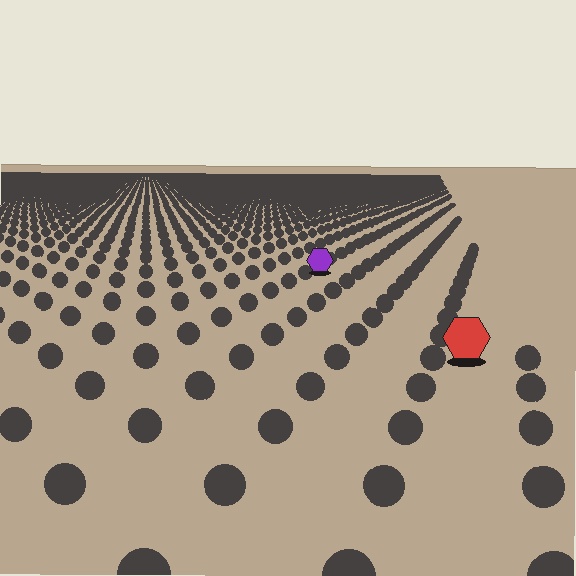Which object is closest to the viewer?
The red hexagon is closest. The texture marks near it are larger and more spread out.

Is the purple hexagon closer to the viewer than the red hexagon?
No. The red hexagon is closer — you can tell from the texture gradient: the ground texture is coarser near it.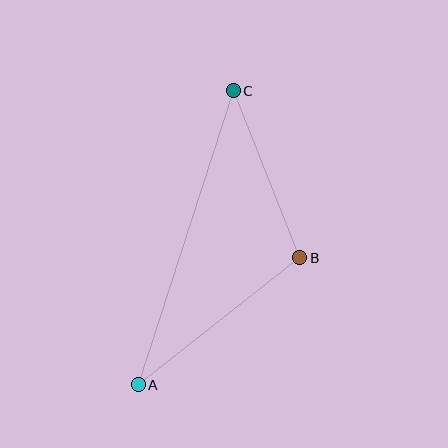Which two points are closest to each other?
Points B and C are closest to each other.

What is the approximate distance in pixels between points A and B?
The distance between A and B is approximately 206 pixels.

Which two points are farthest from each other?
Points A and C are farthest from each other.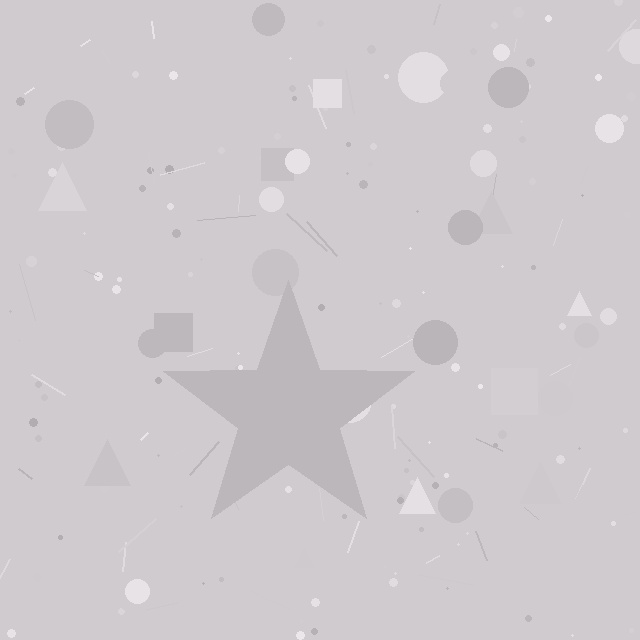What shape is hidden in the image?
A star is hidden in the image.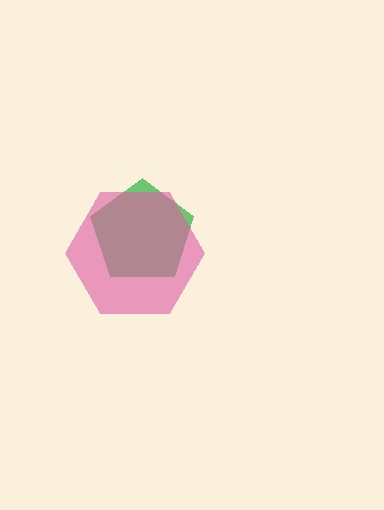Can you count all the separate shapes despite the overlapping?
Yes, there are 2 separate shapes.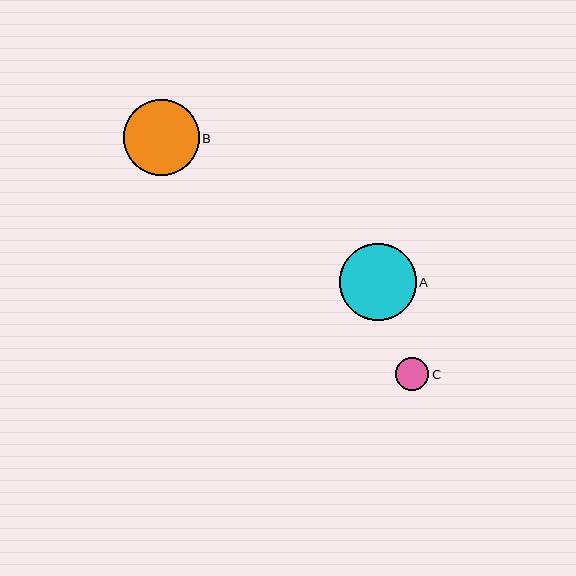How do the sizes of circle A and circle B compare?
Circle A and circle B are approximately the same size.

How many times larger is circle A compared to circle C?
Circle A is approximately 2.3 times the size of circle C.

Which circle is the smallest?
Circle C is the smallest with a size of approximately 33 pixels.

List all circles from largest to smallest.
From largest to smallest: A, B, C.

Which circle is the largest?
Circle A is the largest with a size of approximately 77 pixels.